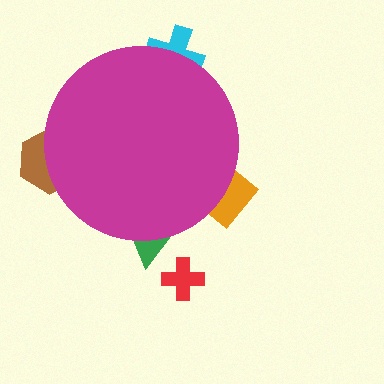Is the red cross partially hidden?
No, the red cross is fully visible.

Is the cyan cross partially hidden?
Yes, the cyan cross is partially hidden behind the magenta circle.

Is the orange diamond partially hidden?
Yes, the orange diamond is partially hidden behind the magenta circle.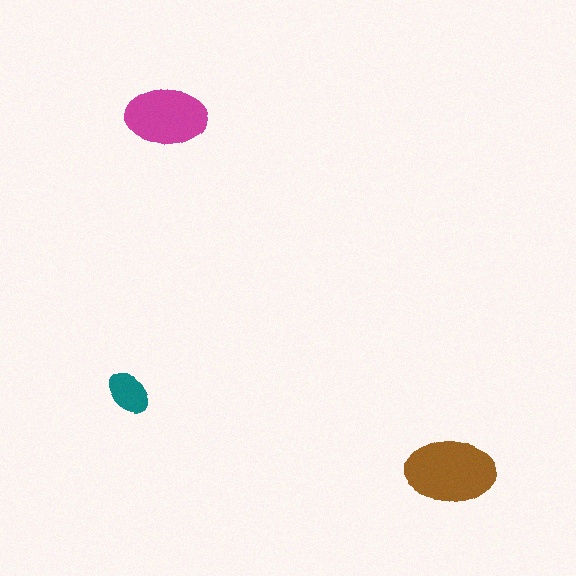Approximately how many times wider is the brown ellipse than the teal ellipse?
About 2 times wider.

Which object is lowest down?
The brown ellipse is bottommost.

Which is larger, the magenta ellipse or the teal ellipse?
The magenta one.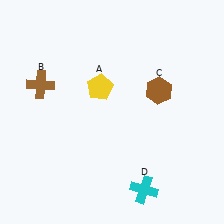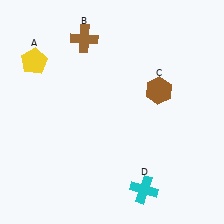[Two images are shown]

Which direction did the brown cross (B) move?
The brown cross (B) moved up.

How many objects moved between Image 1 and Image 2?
2 objects moved between the two images.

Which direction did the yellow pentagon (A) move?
The yellow pentagon (A) moved left.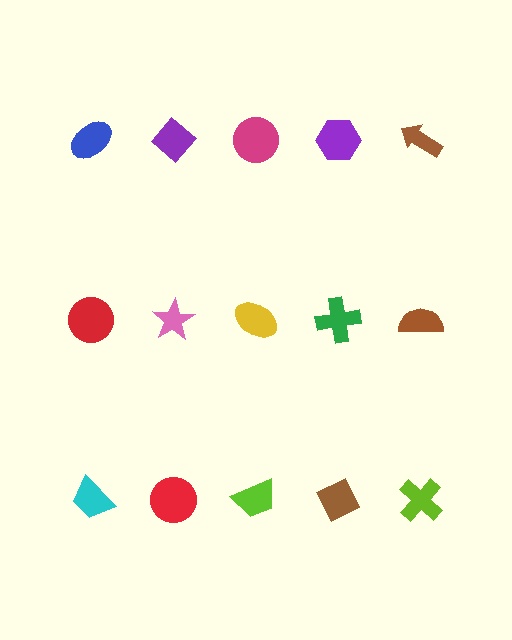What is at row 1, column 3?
A magenta circle.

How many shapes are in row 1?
5 shapes.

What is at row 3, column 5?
A lime cross.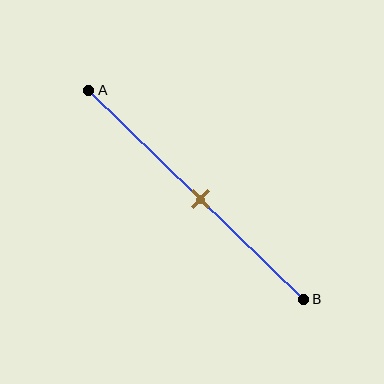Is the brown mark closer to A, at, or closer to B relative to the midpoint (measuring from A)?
The brown mark is approximately at the midpoint of segment AB.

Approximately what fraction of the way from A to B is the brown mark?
The brown mark is approximately 50% of the way from A to B.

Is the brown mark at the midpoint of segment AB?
Yes, the mark is approximately at the midpoint.